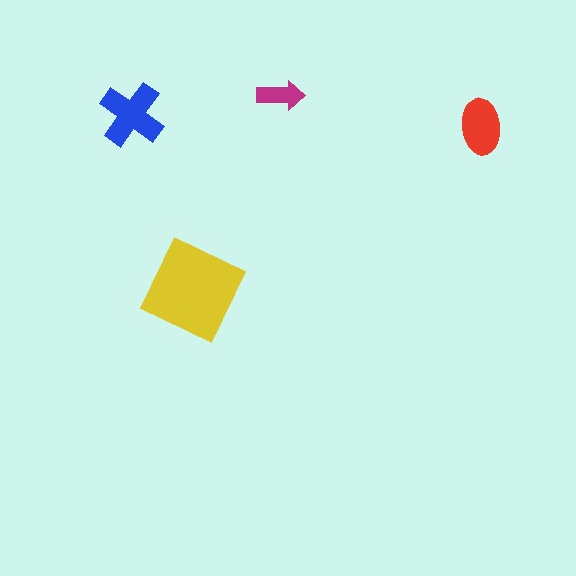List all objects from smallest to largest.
The magenta arrow, the red ellipse, the blue cross, the yellow diamond.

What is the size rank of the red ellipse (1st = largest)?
3rd.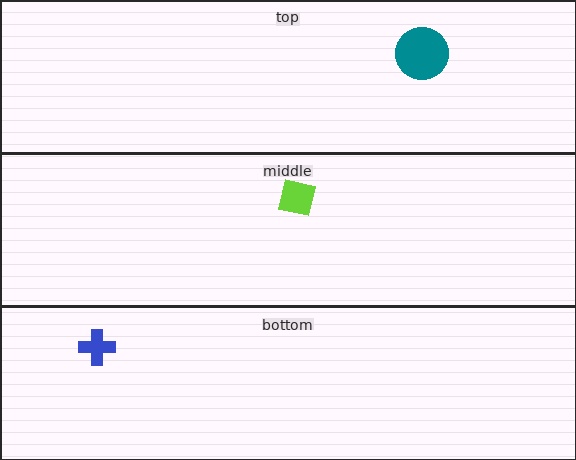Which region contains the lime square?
The middle region.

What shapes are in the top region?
The teal circle.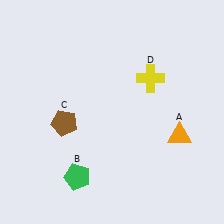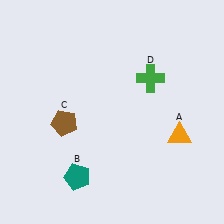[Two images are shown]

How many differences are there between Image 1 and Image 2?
There are 2 differences between the two images.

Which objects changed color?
B changed from green to teal. D changed from yellow to green.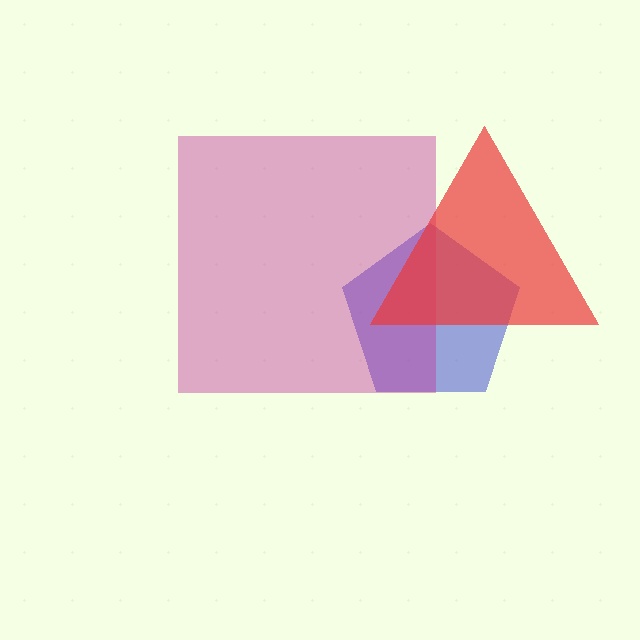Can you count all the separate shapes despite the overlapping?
Yes, there are 3 separate shapes.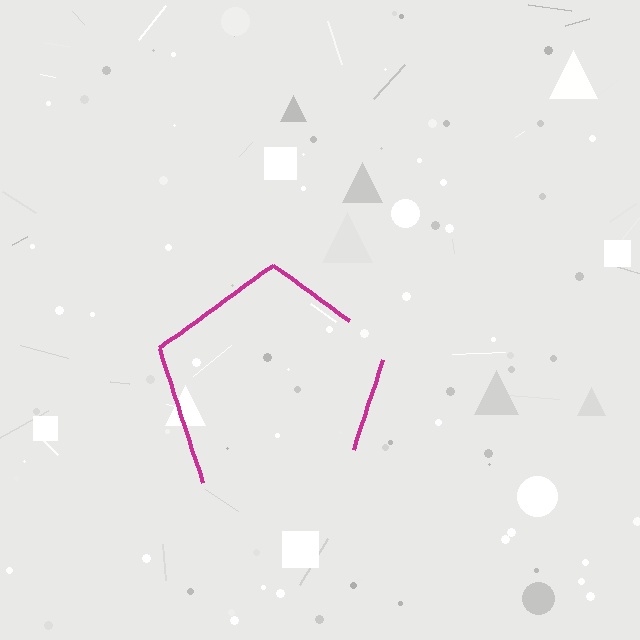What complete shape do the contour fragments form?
The contour fragments form a pentagon.